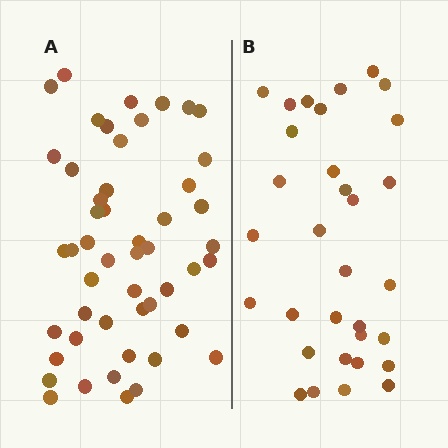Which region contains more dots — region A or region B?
Region A (the left region) has more dots.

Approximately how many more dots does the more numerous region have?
Region A has approximately 20 more dots than region B.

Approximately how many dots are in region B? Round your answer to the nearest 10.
About 30 dots. (The exact count is 32, which rounds to 30.)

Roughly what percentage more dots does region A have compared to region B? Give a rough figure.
About 55% more.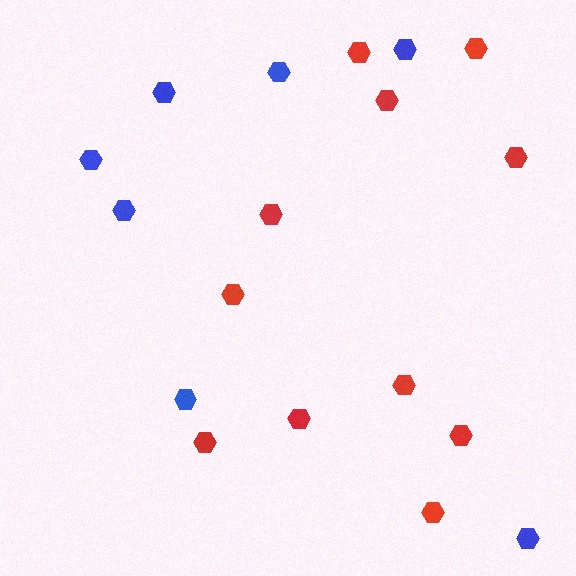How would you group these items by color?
There are 2 groups: one group of blue hexagons (7) and one group of red hexagons (11).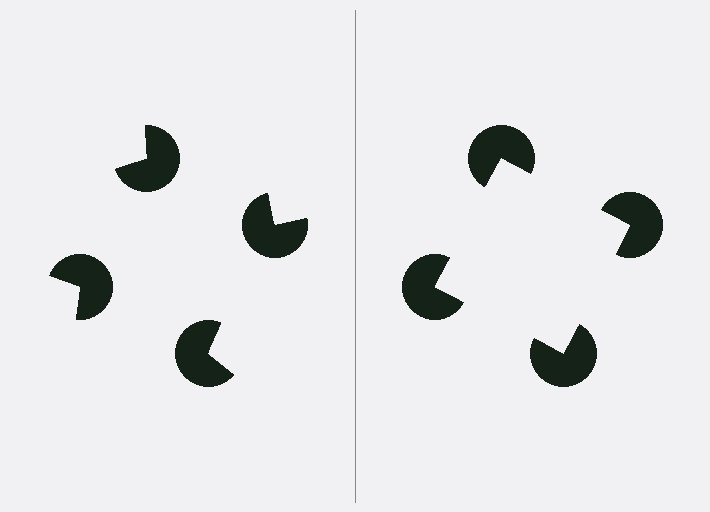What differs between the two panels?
The pac-man discs are positioned identically on both sides; only the wedge orientations differ. On the right they align to a square; on the left they are misaligned.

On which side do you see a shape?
An illusory square appears on the right side. On the left side the wedge cuts are rotated, so no coherent shape forms.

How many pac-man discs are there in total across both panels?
8 — 4 on each side.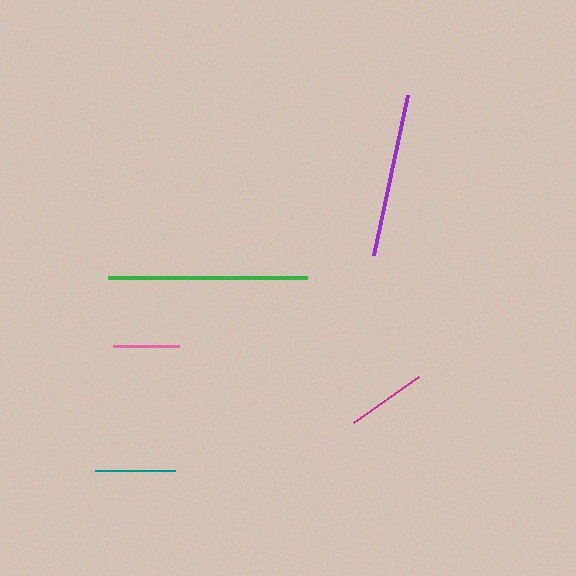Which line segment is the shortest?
The pink line is the shortest at approximately 67 pixels.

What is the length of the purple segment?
The purple segment is approximately 164 pixels long.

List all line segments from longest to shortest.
From longest to shortest: green, purple, teal, magenta, pink.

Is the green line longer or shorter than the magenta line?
The green line is longer than the magenta line.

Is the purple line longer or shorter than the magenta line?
The purple line is longer than the magenta line.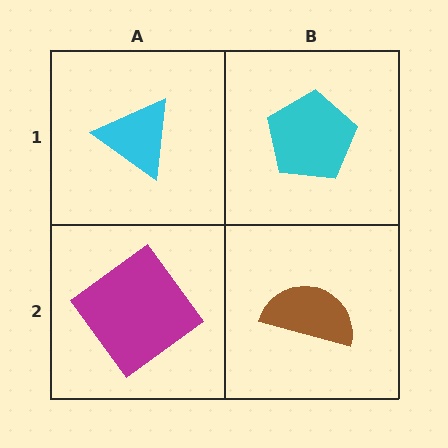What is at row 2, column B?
A brown semicircle.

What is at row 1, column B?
A cyan pentagon.